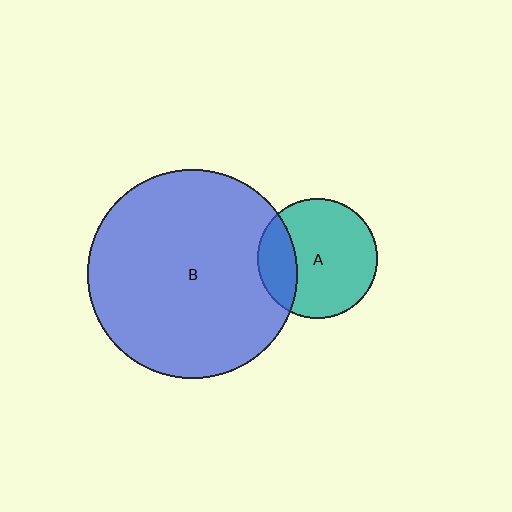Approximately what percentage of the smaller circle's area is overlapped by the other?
Approximately 25%.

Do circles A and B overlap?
Yes.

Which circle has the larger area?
Circle B (blue).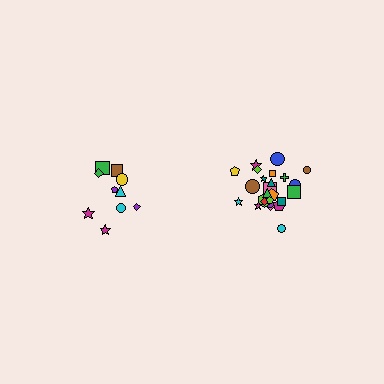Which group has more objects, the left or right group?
The right group.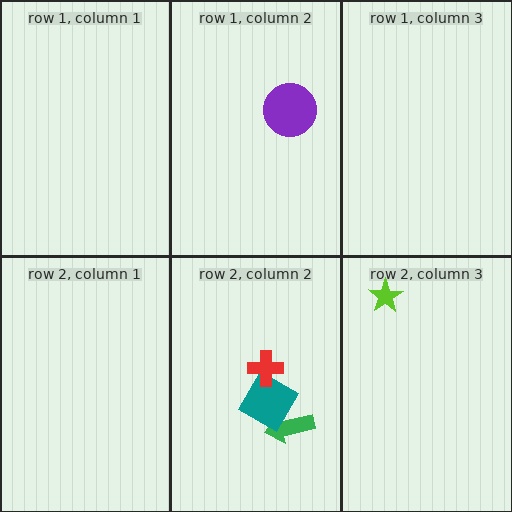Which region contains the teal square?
The row 2, column 2 region.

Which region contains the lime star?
The row 2, column 3 region.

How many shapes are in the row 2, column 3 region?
1.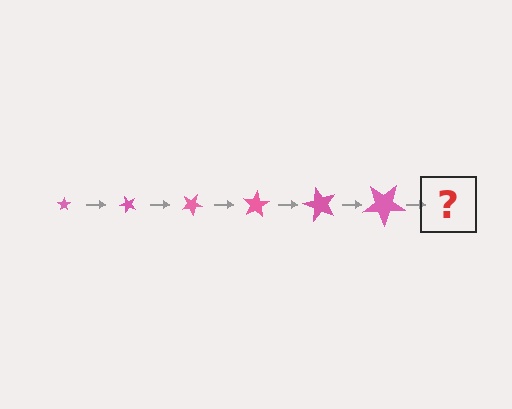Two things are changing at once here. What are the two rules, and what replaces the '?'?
The two rules are that the star grows larger each step and it rotates 50 degrees each step. The '?' should be a star, larger than the previous one and rotated 300 degrees from the start.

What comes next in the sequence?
The next element should be a star, larger than the previous one and rotated 300 degrees from the start.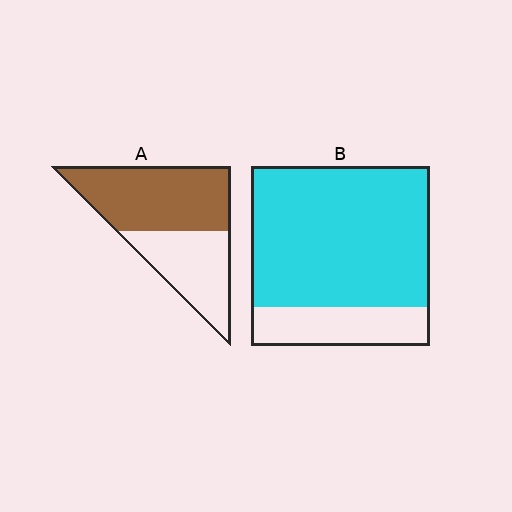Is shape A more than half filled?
Yes.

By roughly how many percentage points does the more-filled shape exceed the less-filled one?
By roughly 20 percentage points (B over A).